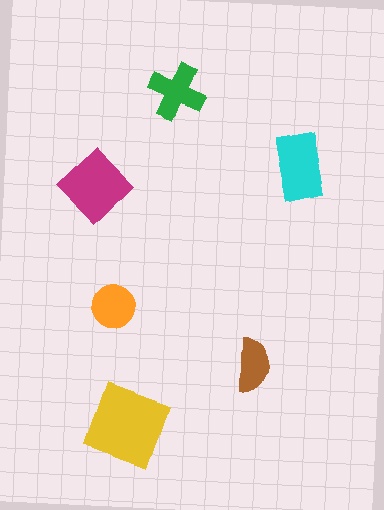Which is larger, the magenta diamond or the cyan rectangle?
The magenta diamond.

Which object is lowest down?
The yellow square is bottommost.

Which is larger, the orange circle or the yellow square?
The yellow square.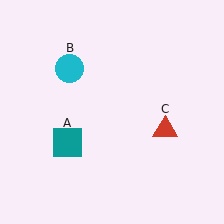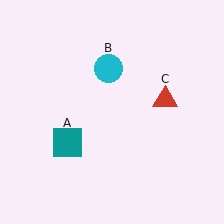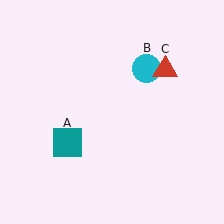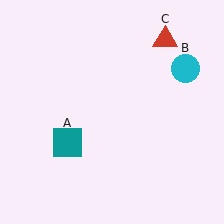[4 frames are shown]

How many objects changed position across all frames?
2 objects changed position: cyan circle (object B), red triangle (object C).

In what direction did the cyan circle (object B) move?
The cyan circle (object B) moved right.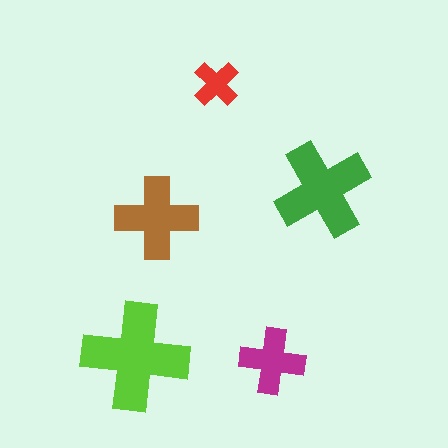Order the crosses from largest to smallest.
the lime one, the green one, the brown one, the magenta one, the red one.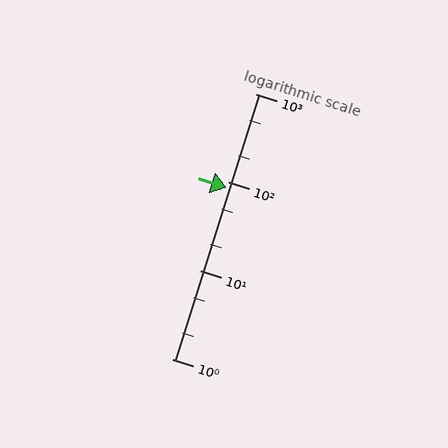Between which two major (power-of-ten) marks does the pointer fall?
The pointer is between 10 and 100.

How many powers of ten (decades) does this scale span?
The scale spans 3 decades, from 1 to 1000.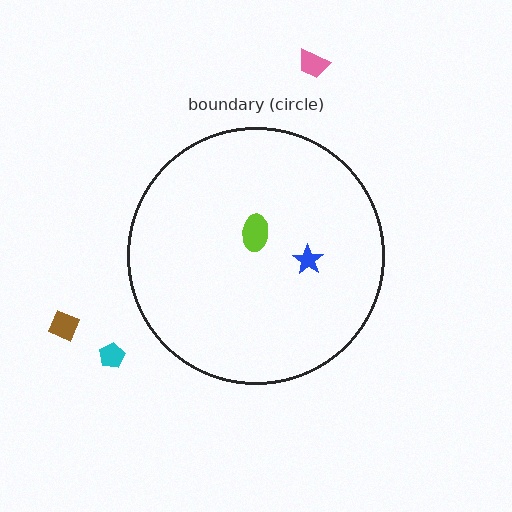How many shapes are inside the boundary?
2 inside, 3 outside.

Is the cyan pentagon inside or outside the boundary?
Outside.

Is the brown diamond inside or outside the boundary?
Outside.